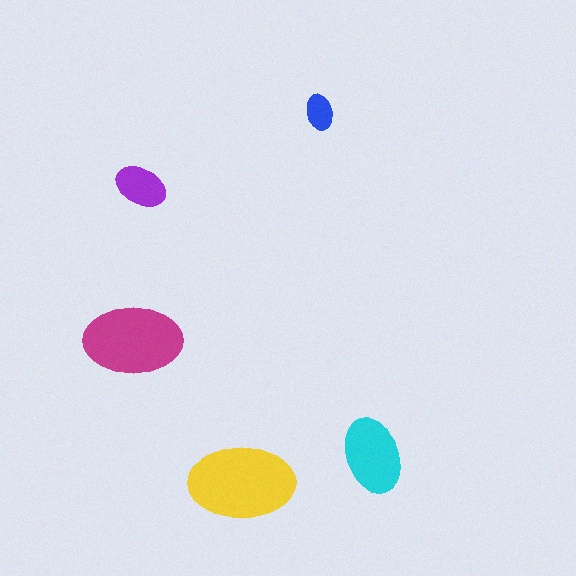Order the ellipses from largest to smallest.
the yellow one, the magenta one, the cyan one, the purple one, the blue one.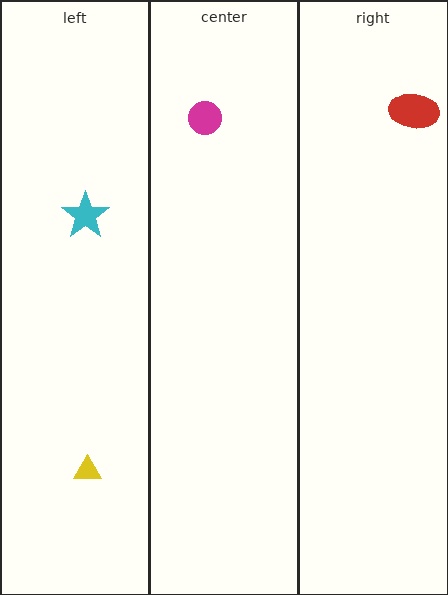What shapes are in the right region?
The red ellipse.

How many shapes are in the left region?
2.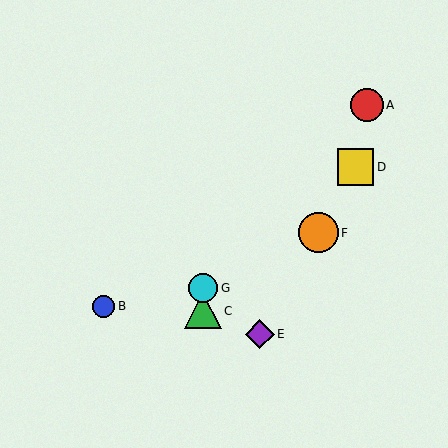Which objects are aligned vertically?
Objects C, G are aligned vertically.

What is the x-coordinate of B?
Object B is at x≈103.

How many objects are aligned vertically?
2 objects (C, G) are aligned vertically.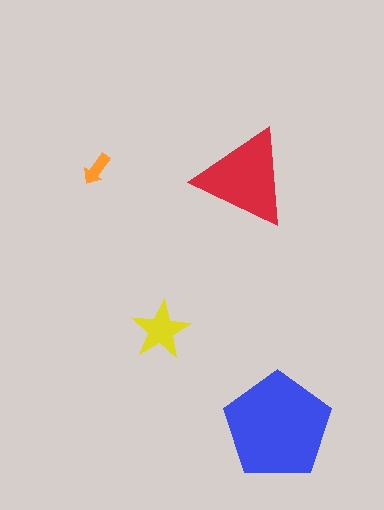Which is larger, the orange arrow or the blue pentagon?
The blue pentagon.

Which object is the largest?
The blue pentagon.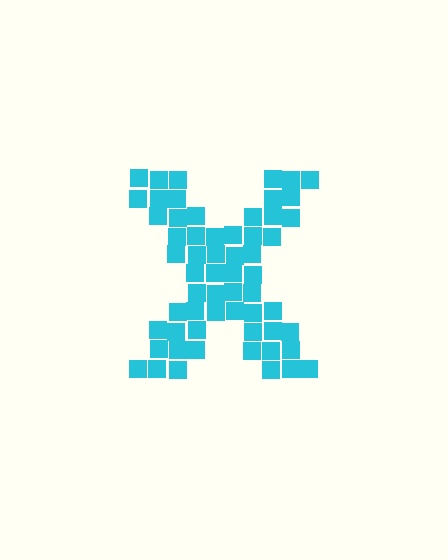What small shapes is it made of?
It is made of small squares.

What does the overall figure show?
The overall figure shows the letter X.